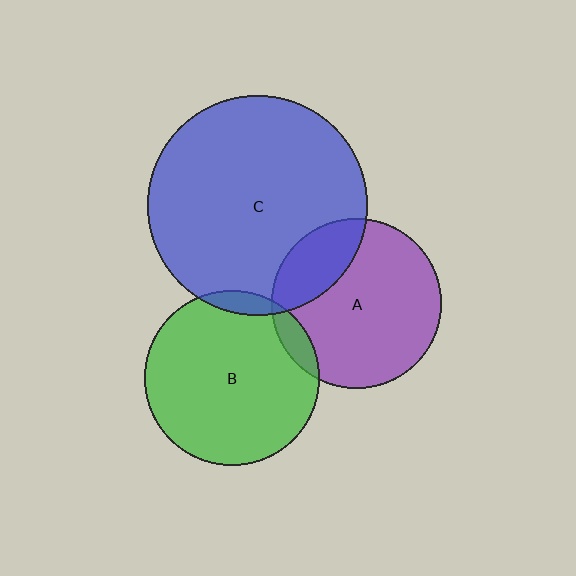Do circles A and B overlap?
Yes.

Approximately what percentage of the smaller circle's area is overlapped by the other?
Approximately 10%.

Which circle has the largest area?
Circle C (blue).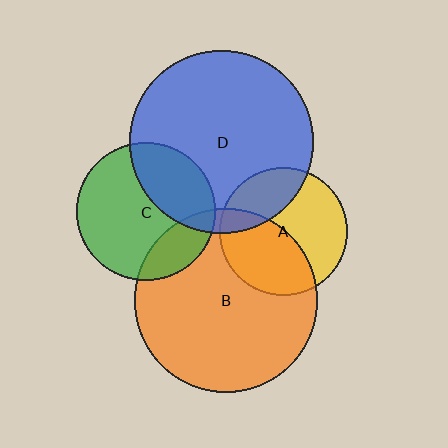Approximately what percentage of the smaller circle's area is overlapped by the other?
Approximately 5%.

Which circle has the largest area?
Circle D (blue).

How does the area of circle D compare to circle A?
Approximately 2.0 times.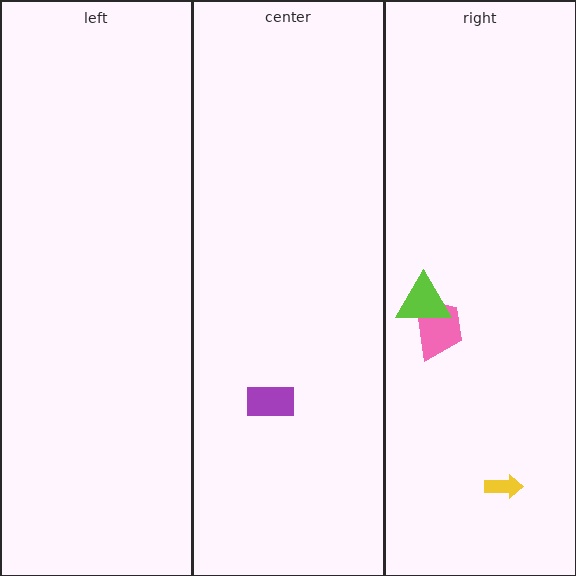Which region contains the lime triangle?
The right region.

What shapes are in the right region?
The pink trapezoid, the yellow arrow, the lime triangle.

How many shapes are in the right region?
3.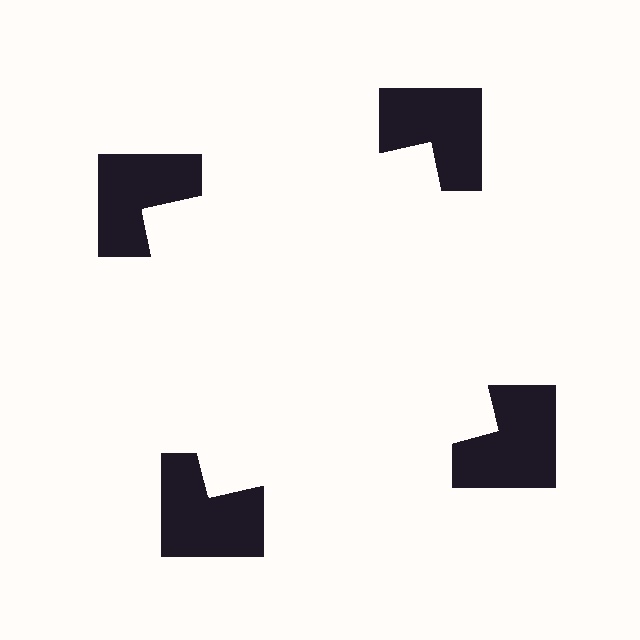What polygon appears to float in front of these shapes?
An illusory square — its edges are inferred from the aligned wedge cuts in the notched squares, not physically drawn.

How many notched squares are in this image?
There are 4 — one at each vertex of the illusory square.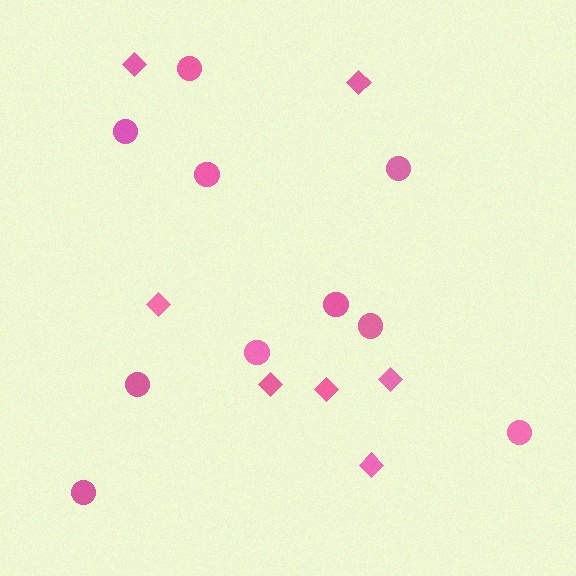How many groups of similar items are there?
There are 2 groups: one group of circles (10) and one group of diamonds (7).